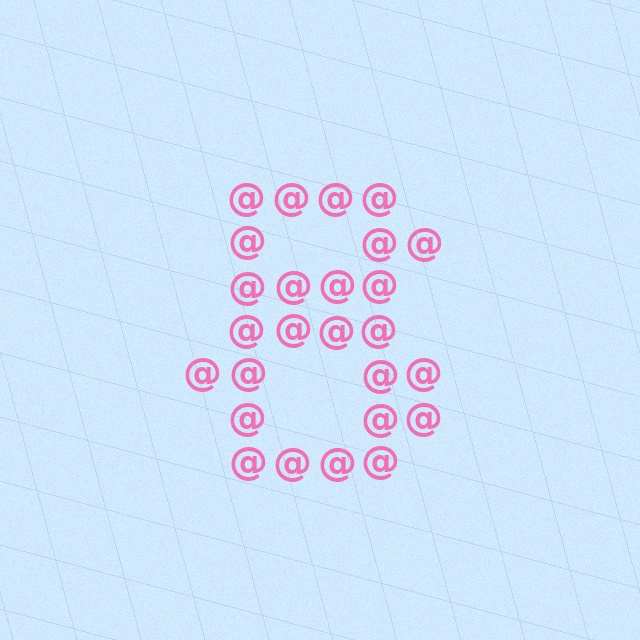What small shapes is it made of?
It is made of small at signs.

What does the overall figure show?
The overall figure shows the digit 8.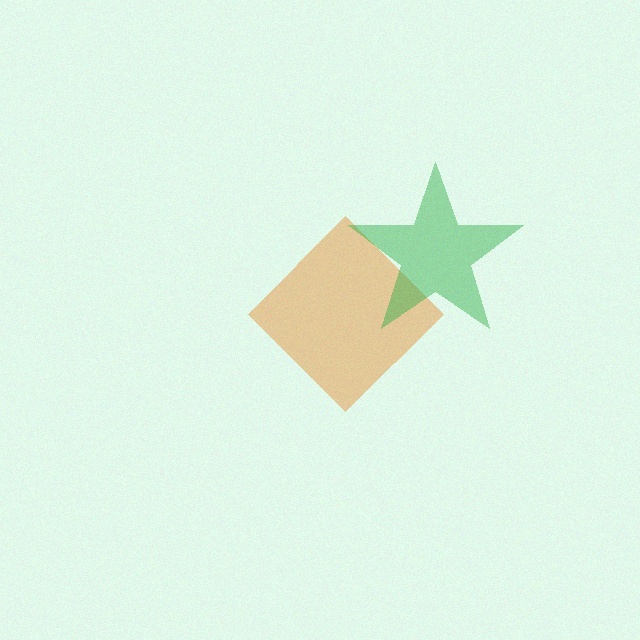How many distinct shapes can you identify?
There are 2 distinct shapes: an orange diamond, a green star.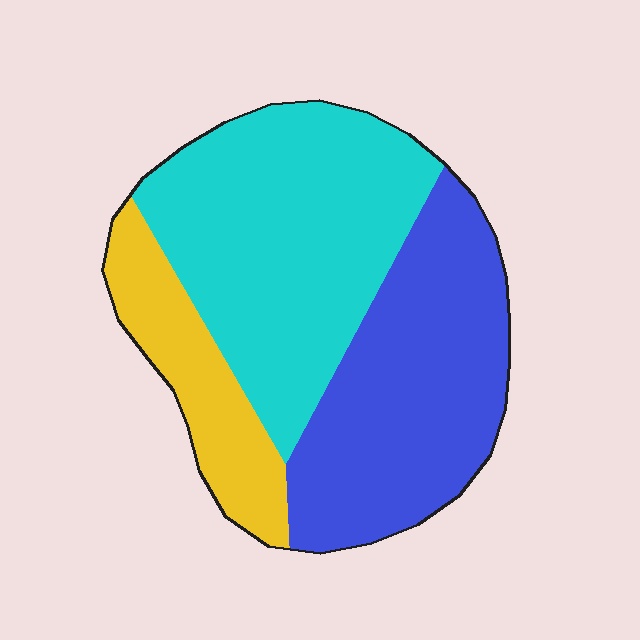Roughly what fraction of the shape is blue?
Blue covers roughly 40% of the shape.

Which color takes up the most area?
Cyan, at roughly 45%.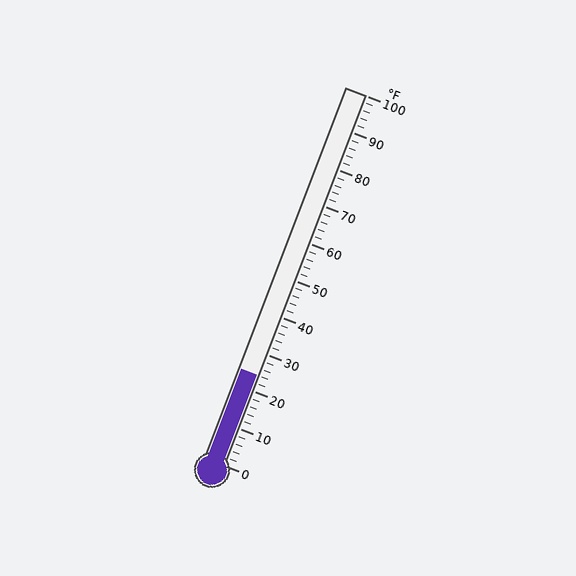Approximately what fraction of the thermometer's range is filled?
The thermometer is filled to approximately 25% of its range.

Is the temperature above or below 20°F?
The temperature is above 20°F.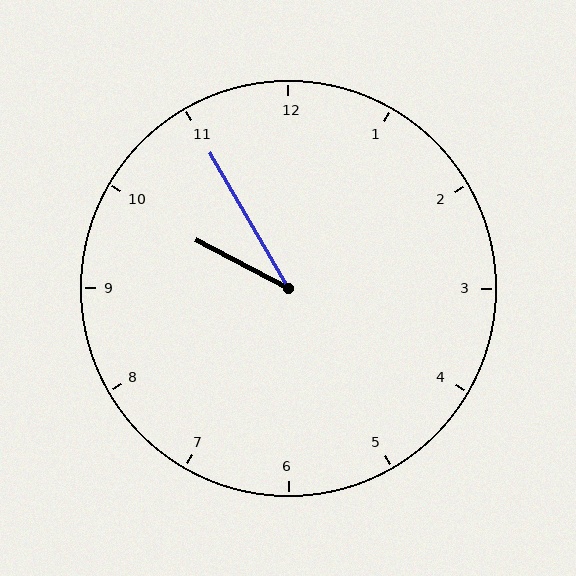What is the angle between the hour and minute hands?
Approximately 32 degrees.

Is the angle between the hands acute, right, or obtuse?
It is acute.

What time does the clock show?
9:55.